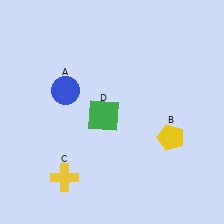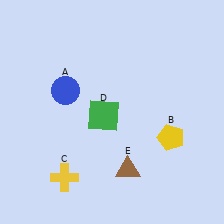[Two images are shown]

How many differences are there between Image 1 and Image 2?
There is 1 difference between the two images.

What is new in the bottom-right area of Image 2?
A brown triangle (E) was added in the bottom-right area of Image 2.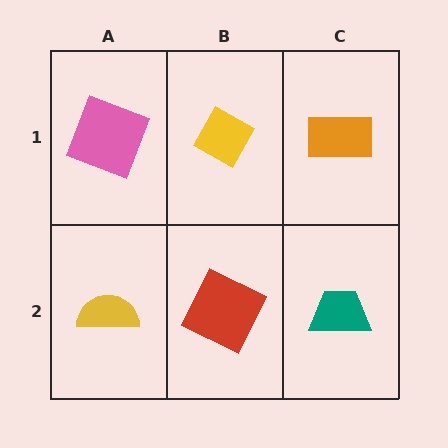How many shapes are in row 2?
3 shapes.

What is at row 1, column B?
A yellow diamond.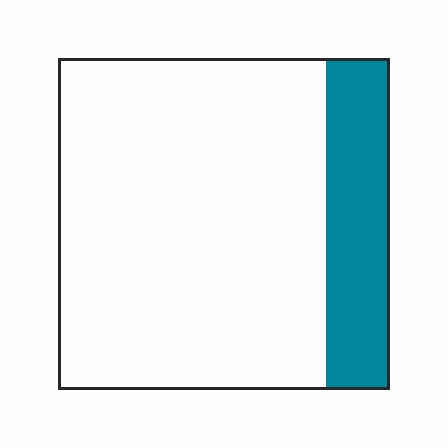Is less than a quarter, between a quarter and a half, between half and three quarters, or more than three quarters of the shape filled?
Less than a quarter.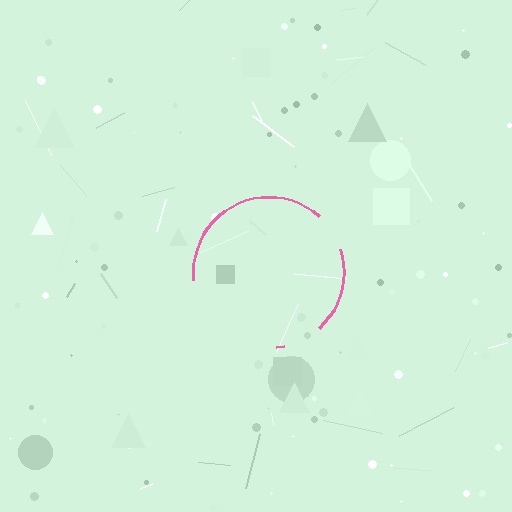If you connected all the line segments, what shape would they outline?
They would outline a circle.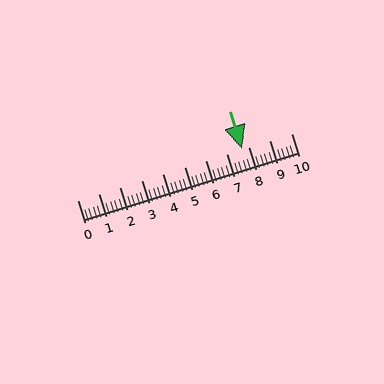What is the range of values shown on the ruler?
The ruler shows values from 0 to 10.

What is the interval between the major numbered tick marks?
The major tick marks are spaced 1 units apart.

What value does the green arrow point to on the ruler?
The green arrow points to approximately 7.7.